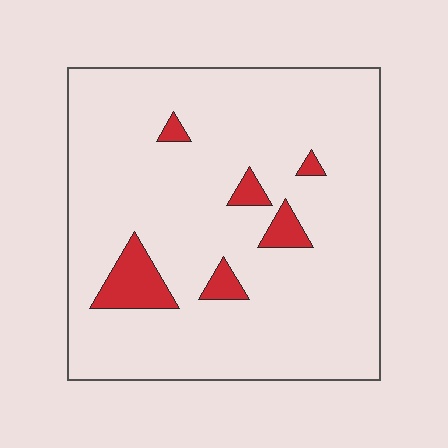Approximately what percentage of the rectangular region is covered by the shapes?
Approximately 10%.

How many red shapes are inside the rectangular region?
6.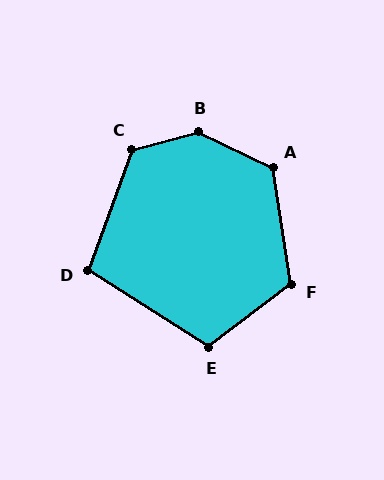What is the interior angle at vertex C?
Approximately 125 degrees (obtuse).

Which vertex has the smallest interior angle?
D, at approximately 103 degrees.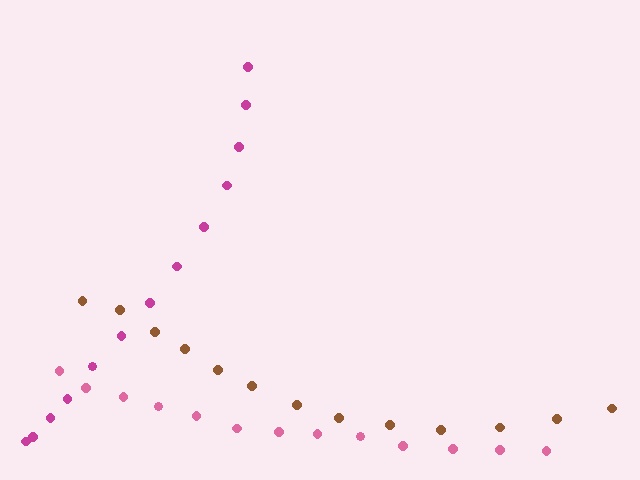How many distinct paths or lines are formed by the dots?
There are 3 distinct paths.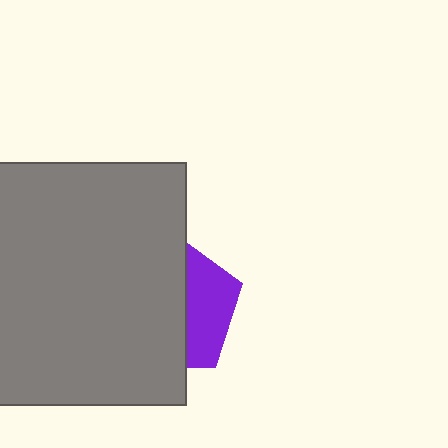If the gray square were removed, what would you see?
You would see the complete purple pentagon.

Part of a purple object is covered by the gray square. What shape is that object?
It is a pentagon.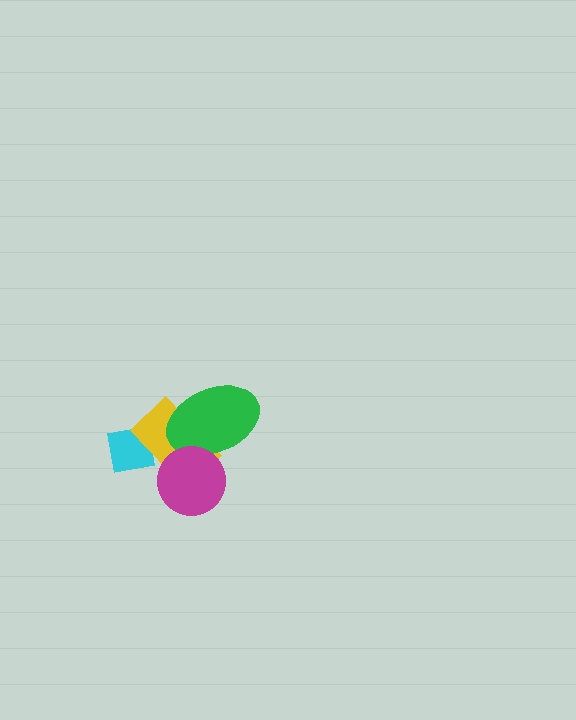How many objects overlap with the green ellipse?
2 objects overlap with the green ellipse.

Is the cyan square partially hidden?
Yes, it is partially covered by another shape.